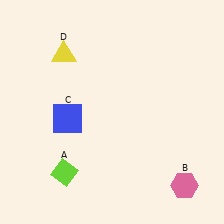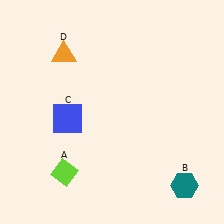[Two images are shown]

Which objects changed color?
B changed from pink to teal. D changed from yellow to orange.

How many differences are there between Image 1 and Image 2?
There are 2 differences between the two images.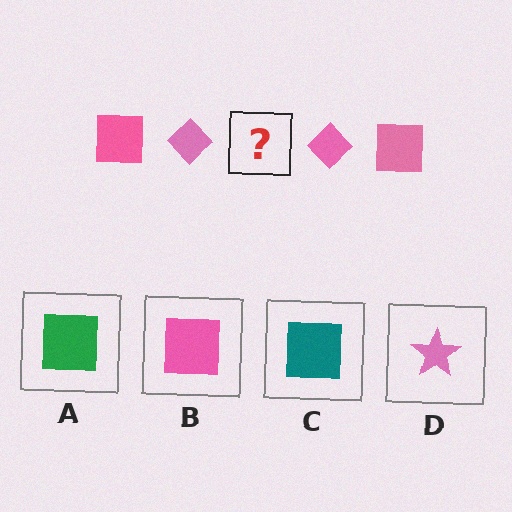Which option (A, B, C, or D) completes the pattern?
B.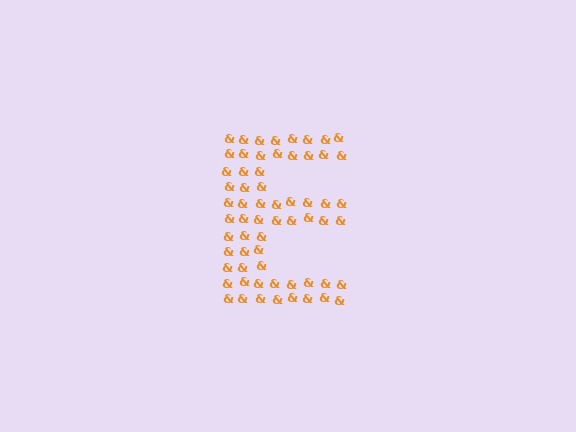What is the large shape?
The large shape is the letter E.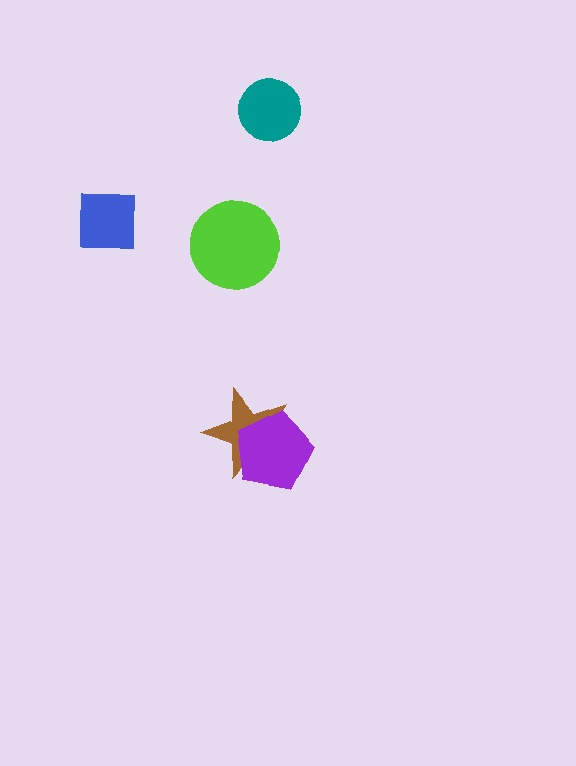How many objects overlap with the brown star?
1 object overlaps with the brown star.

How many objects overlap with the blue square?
0 objects overlap with the blue square.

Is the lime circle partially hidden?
No, no other shape covers it.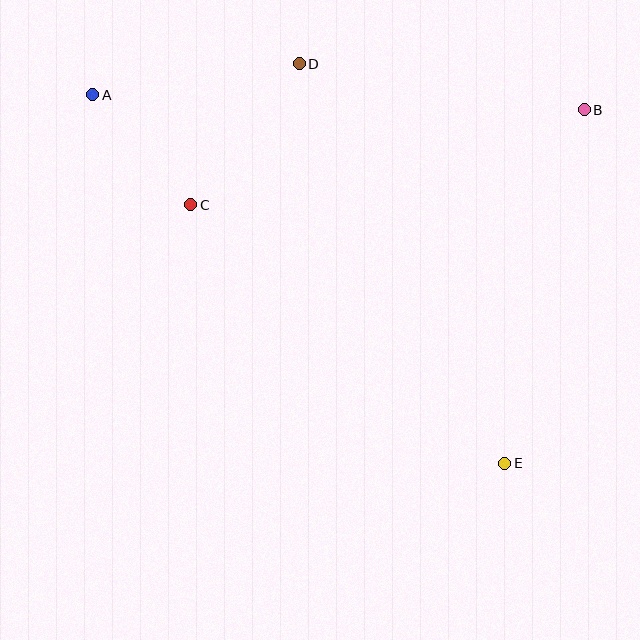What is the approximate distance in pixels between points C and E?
The distance between C and E is approximately 407 pixels.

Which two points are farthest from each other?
Points A and E are farthest from each other.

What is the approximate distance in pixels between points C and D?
The distance between C and D is approximately 178 pixels.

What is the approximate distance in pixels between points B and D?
The distance between B and D is approximately 289 pixels.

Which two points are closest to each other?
Points A and C are closest to each other.